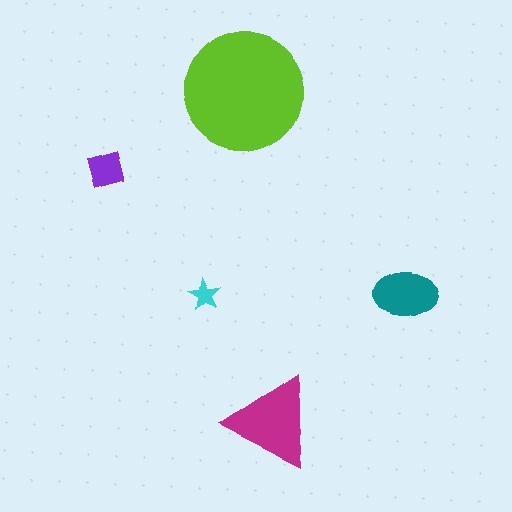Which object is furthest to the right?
The teal ellipse is rightmost.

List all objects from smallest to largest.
The cyan star, the purple diamond, the teal ellipse, the magenta triangle, the lime circle.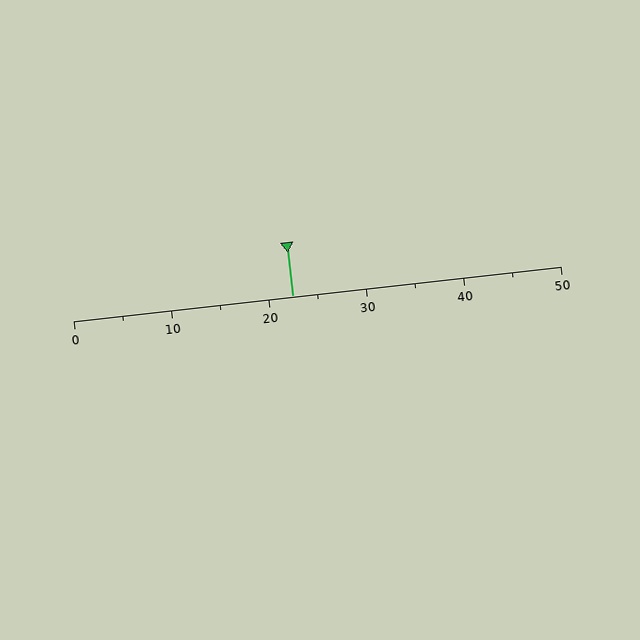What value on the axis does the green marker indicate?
The marker indicates approximately 22.5.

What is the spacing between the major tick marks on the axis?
The major ticks are spaced 10 apart.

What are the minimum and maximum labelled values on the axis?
The axis runs from 0 to 50.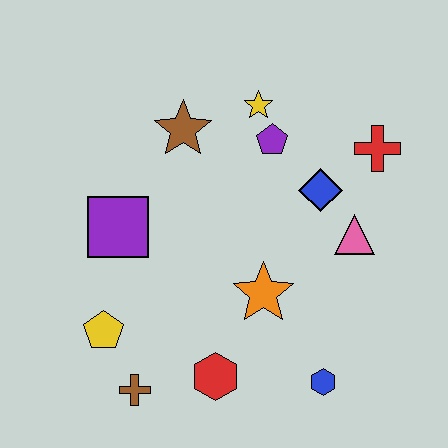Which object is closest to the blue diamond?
The pink triangle is closest to the blue diamond.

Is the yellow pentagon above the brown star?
No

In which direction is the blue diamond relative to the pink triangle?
The blue diamond is above the pink triangle.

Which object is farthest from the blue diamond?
The brown cross is farthest from the blue diamond.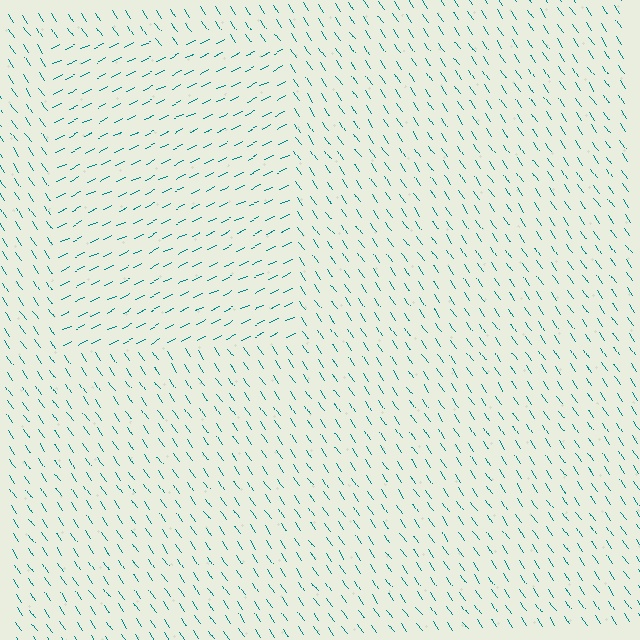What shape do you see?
I see a rectangle.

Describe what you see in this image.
The image is filled with small teal line segments. A rectangle region in the image has lines oriented differently from the surrounding lines, creating a visible texture boundary.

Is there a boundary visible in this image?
Yes, there is a texture boundary formed by a change in line orientation.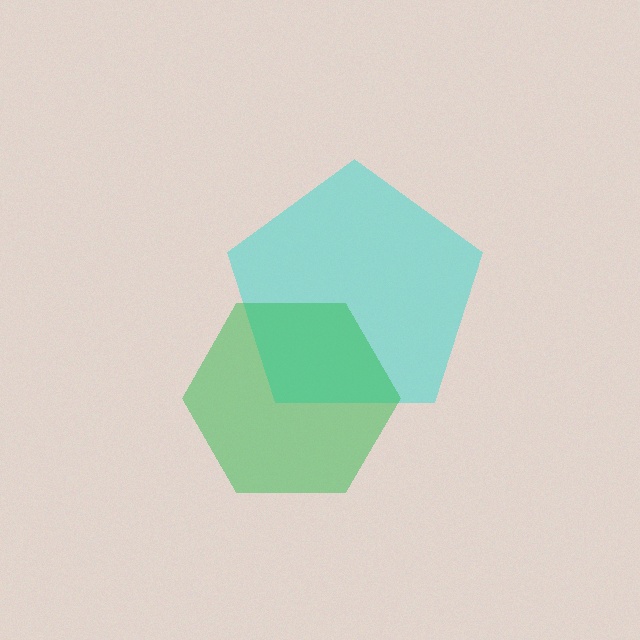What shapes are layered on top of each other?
The layered shapes are: a cyan pentagon, a green hexagon.